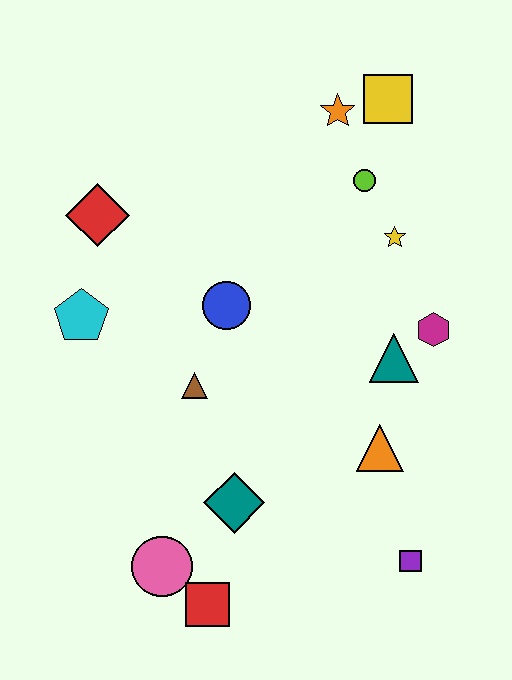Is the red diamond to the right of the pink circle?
No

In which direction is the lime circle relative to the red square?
The lime circle is above the red square.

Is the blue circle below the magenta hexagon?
No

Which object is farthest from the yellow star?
The red square is farthest from the yellow star.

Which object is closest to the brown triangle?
The blue circle is closest to the brown triangle.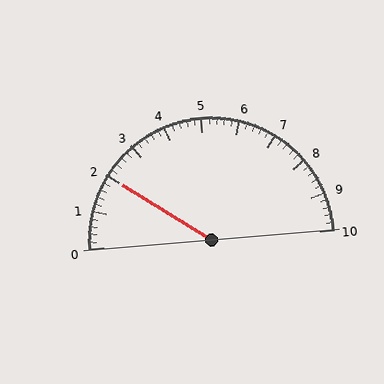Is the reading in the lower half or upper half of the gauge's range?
The reading is in the lower half of the range (0 to 10).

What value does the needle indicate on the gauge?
The needle indicates approximately 2.0.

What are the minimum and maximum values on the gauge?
The gauge ranges from 0 to 10.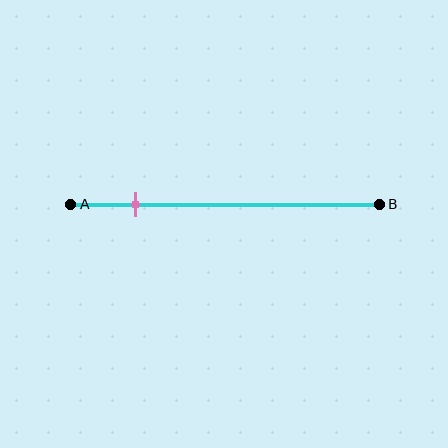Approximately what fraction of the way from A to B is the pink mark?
The pink mark is approximately 20% of the way from A to B.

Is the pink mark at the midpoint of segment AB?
No, the mark is at about 20% from A, not at the 50% midpoint.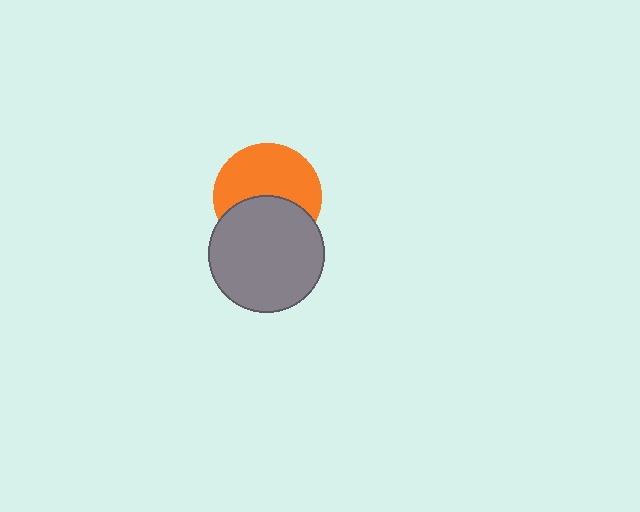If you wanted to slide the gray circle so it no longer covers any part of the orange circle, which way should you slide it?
Slide it down — that is the most direct way to separate the two shapes.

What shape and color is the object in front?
The object in front is a gray circle.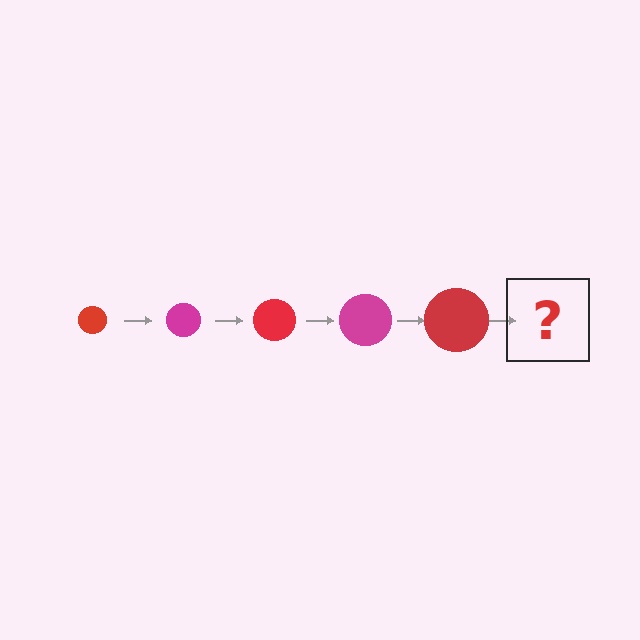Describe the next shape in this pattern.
It should be a magenta circle, larger than the previous one.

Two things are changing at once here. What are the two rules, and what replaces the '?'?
The two rules are that the circle grows larger each step and the color cycles through red and magenta. The '?' should be a magenta circle, larger than the previous one.